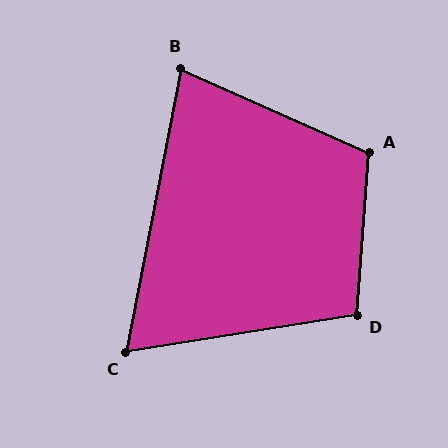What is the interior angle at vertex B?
Approximately 77 degrees (acute).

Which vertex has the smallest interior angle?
C, at approximately 70 degrees.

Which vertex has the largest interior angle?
A, at approximately 110 degrees.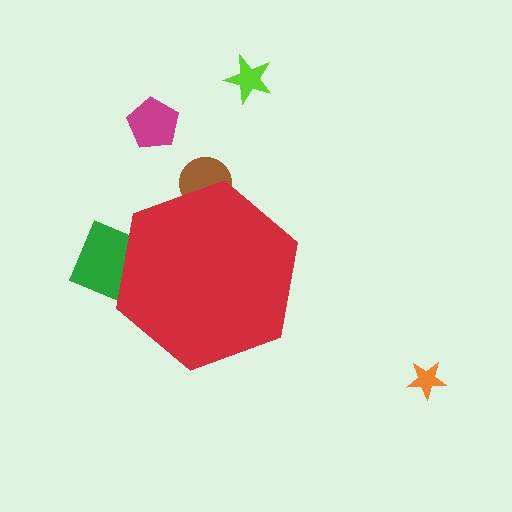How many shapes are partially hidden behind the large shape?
2 shapes are partially hidden.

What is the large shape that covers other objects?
A red hexagon.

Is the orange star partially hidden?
No, the orange star is fully visible.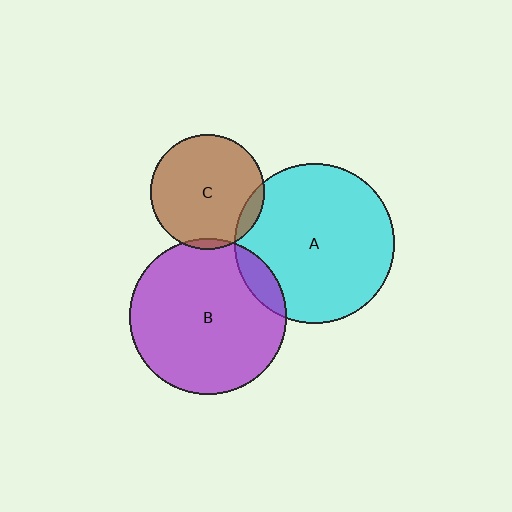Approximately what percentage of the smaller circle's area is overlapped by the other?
Approximately 10%.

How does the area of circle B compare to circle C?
Approximately 1.9 times.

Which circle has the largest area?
Circle A (cyan).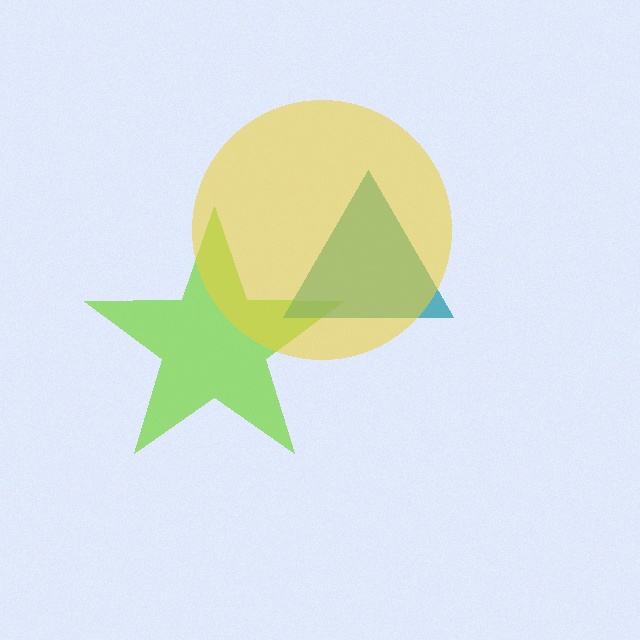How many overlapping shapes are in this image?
There are 3 overlapping shapes in the image.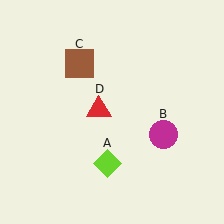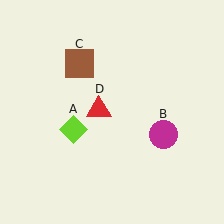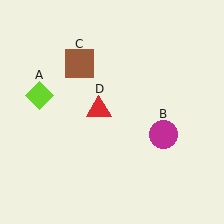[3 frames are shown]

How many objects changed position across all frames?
1 object changed position: lime diamond (object A).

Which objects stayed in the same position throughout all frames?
Magenta circle (object B) and brown square (object C) and red triangle (object D) remained stationary.